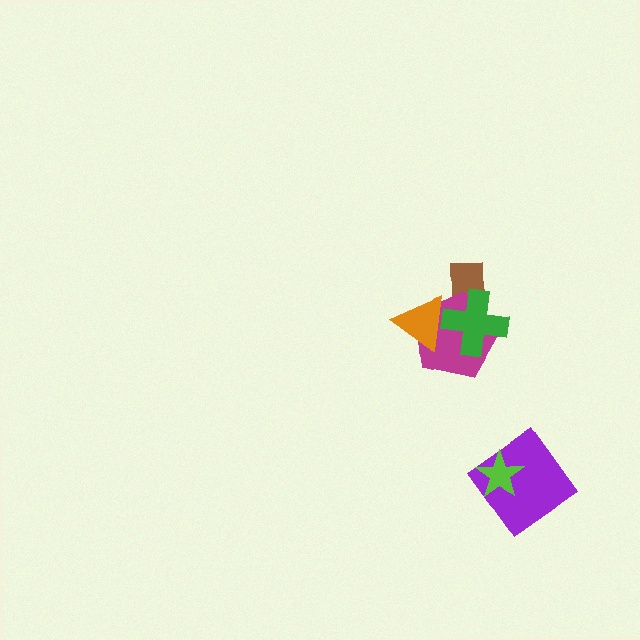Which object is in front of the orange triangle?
The green cross is in front of the orange triangle.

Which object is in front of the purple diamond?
The lime star is in front of the purple diamond.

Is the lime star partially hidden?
No, no other shape covers it.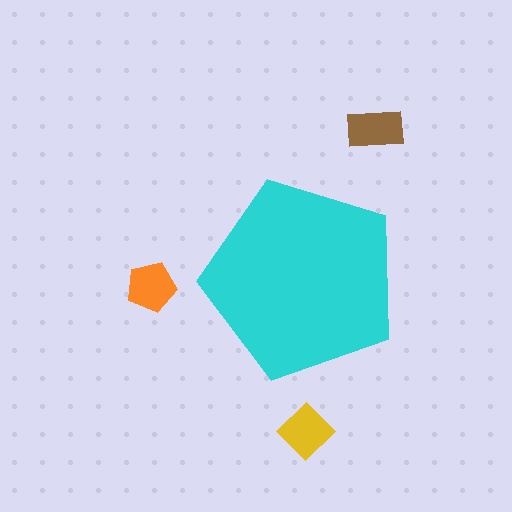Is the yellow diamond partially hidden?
No, the yellow diamond is fully visible.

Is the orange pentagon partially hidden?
No, the orange pentagon is fully visible.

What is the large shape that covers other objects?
A cyan pentagon.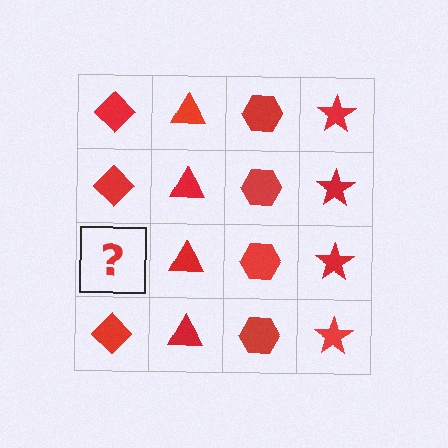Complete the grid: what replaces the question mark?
The question mark should be replaced with a red diamond.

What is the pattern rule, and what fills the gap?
The rule is that each column has a consistent shape. The gap should be filled with a red diamond.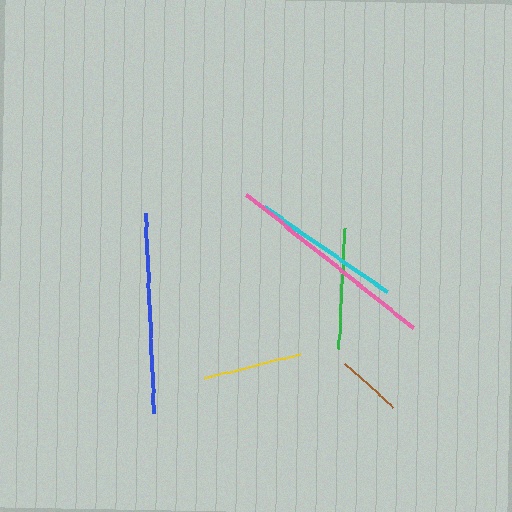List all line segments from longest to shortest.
From longest to shortest: pink, blue, cyan, green, yellow, brown.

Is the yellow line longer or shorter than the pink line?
The pink line is longer than the yellow line.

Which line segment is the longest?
The pink line is the longest at approximately 213 pixels.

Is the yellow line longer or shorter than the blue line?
The blue line is longer than the yellow line.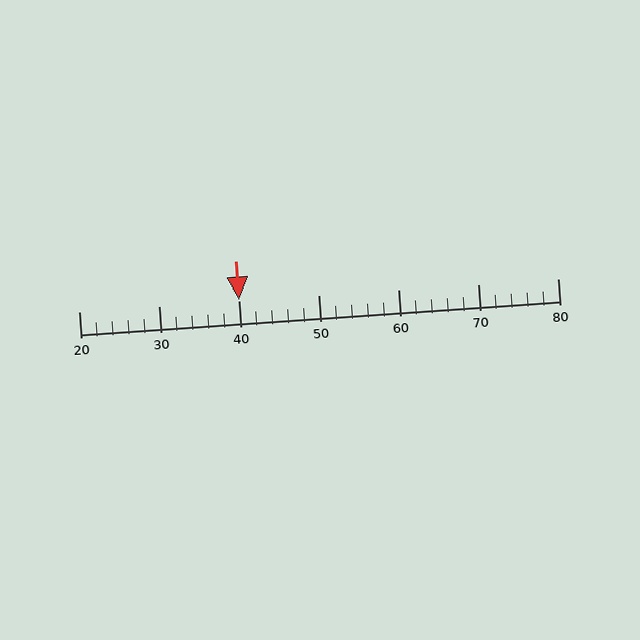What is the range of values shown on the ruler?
The ruler shows values from 20 to 80.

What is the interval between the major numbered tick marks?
The major tick marks are spaced 10 units apart.